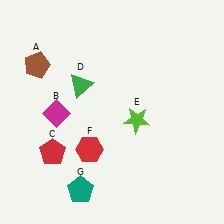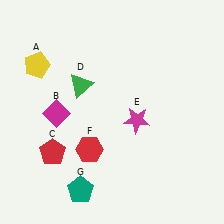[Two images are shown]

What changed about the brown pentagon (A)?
In Image 1, A is brown. In Image 2, it changed to yellow.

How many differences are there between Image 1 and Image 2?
There are 2 differences between the two images.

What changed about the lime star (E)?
In Image 1, E is lime. In Image 2, it changed to magenta.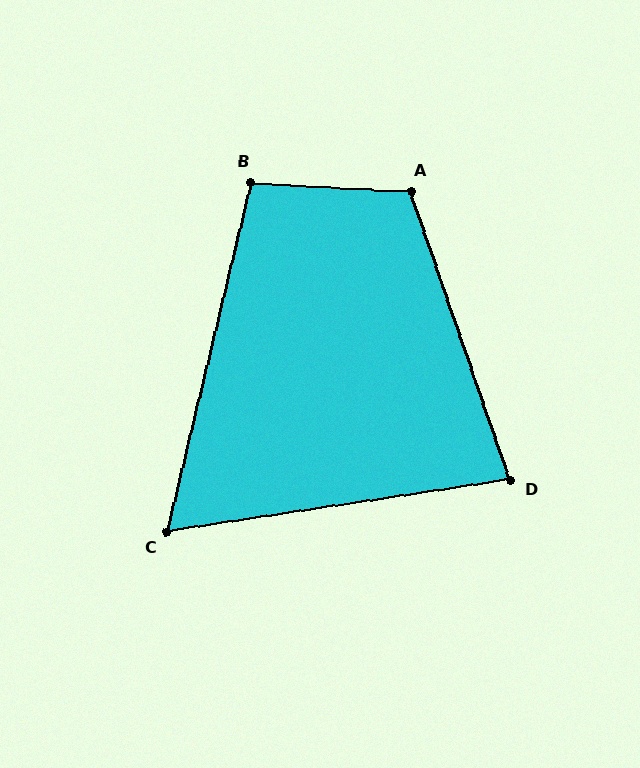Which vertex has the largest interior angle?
A, at approximately 112 degrees.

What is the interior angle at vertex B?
Approximately 100 degrees (obtuse).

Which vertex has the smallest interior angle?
C, at approximately 68 degrees.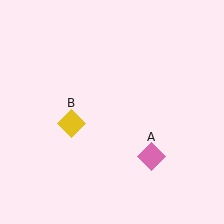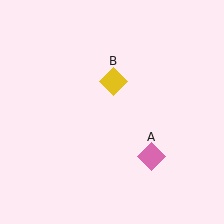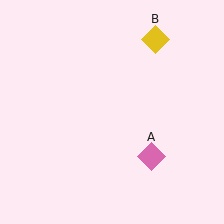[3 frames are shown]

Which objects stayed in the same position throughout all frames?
Pink diamond (object A) remained stationary.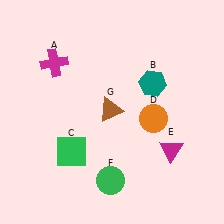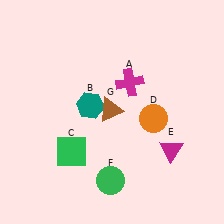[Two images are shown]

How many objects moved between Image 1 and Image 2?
2 objects moved between the two images.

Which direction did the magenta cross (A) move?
The magenta cross (A) moved right.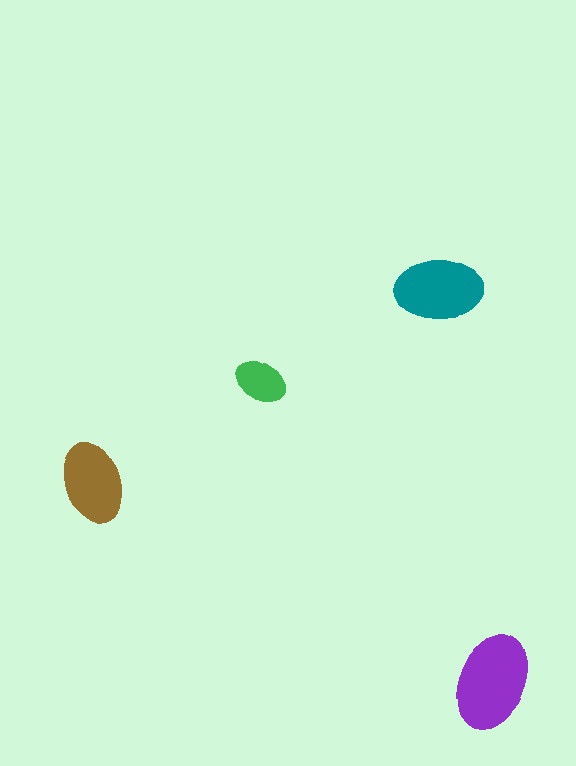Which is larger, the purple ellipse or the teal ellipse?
The purple one.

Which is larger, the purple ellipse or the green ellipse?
The purple one.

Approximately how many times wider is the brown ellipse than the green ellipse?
About 1.5 times wider.